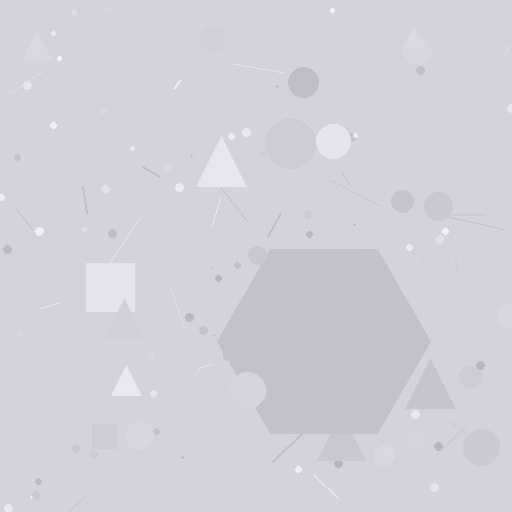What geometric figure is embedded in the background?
A hexagon is embedded in the background.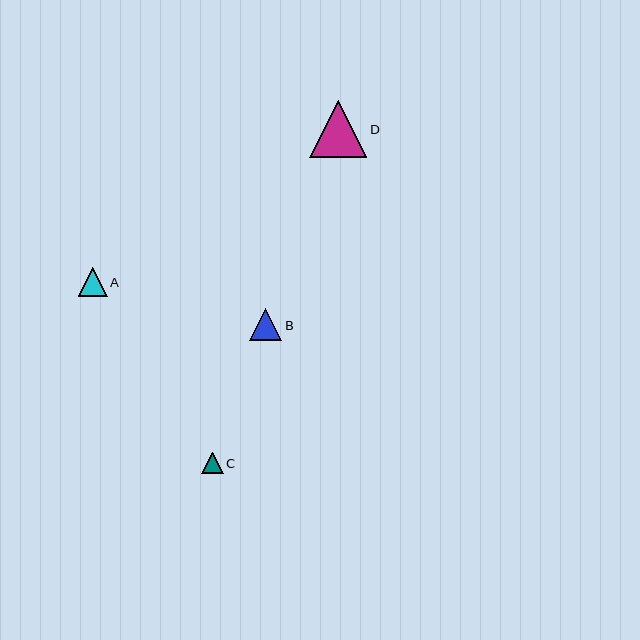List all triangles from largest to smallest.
From largest to smallest: D, B, A, C.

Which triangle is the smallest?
Triangle C is the smallest with a size of approximately 21 pixels.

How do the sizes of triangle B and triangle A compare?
Triangle B and triangle A are approximately the same size.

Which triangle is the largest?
Triangle D is the largest with a size of approximately 57 pixels.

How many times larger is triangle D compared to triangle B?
Triangle D is approximately 1.8 times the size of triangle B.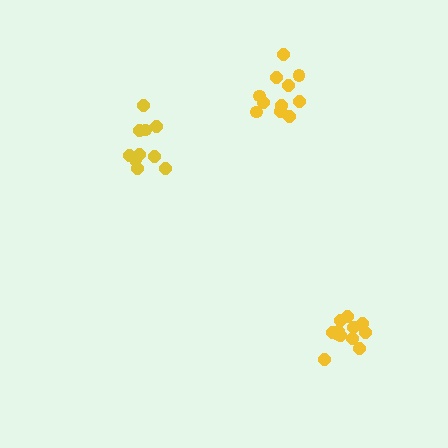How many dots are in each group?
Group 1: 10 dots, Group 2: 12 dots, Group 3: 11 dots (33 total).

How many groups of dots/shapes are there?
There are 3 groups.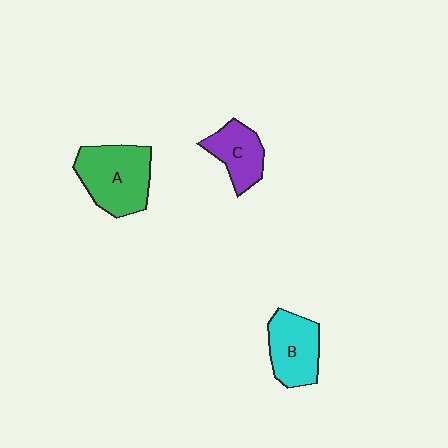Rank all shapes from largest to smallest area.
From largest to smallest: A (green), B (cyan), C (purple).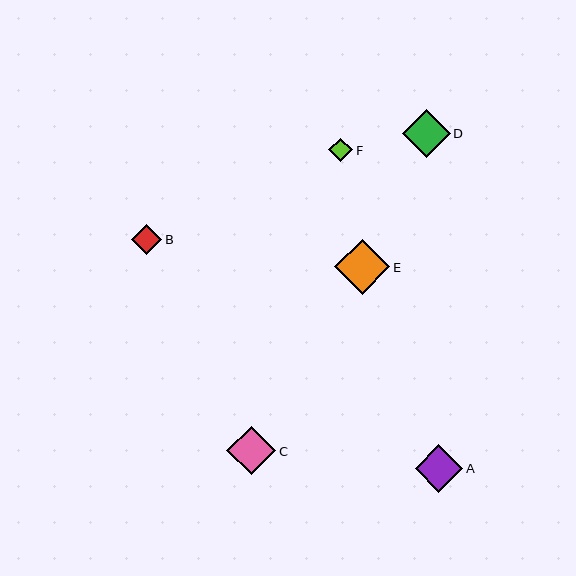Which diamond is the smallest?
Diamond F is the smallest with a size of approximately 24 pixels.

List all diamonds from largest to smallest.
From largest to smallest: E, C, A, D, B, F.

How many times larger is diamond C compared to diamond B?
Diamond C is approximately 1.6 times the size of diamond B.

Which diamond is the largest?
Diamond E is the largest with a size of approximately 55 pixels.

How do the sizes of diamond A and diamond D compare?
Diamond A and diamond D are approximately the same size.